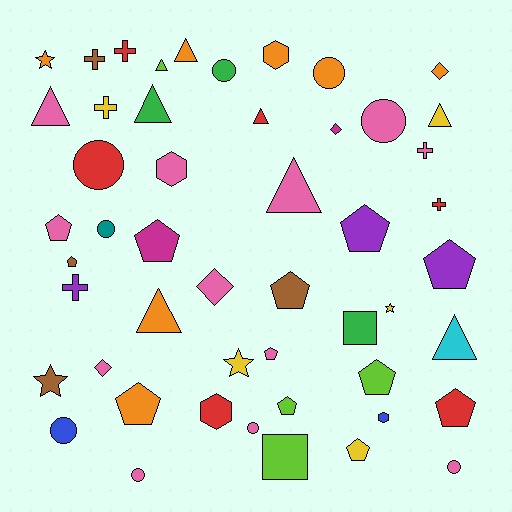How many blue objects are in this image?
There are 2 blue objects.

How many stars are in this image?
There are 4 stars.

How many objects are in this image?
There are 50 objects.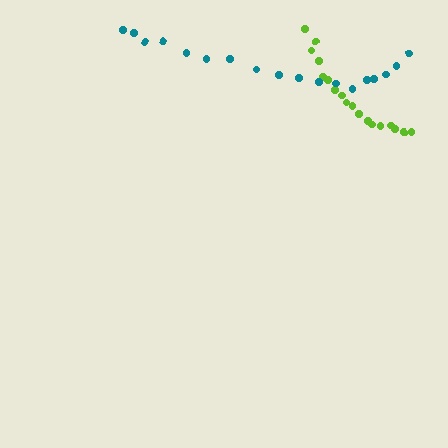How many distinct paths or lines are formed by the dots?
There are 2 distinct paths.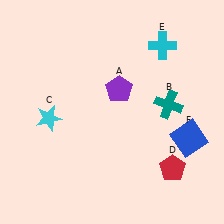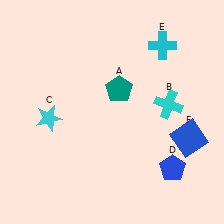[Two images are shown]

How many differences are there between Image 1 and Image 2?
There are 3 differences between the two images.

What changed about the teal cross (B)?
In Image 1, B is teal. In Image 2, it changed to cyan.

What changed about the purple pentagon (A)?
In Image 1, A is purple. In Image 2, it changed to teal.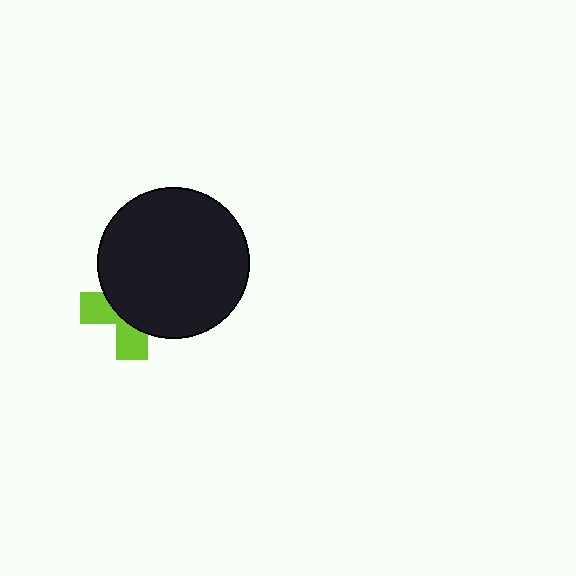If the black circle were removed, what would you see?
You would see the complete lime cross.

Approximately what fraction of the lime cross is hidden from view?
Roughly 63% of the lime cross is hidden behind the black circle.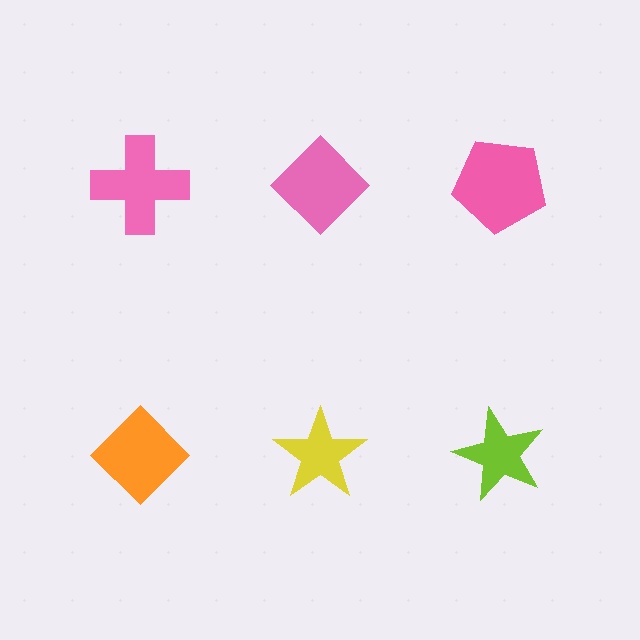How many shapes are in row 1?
3 shapes.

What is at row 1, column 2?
A pink diamond.